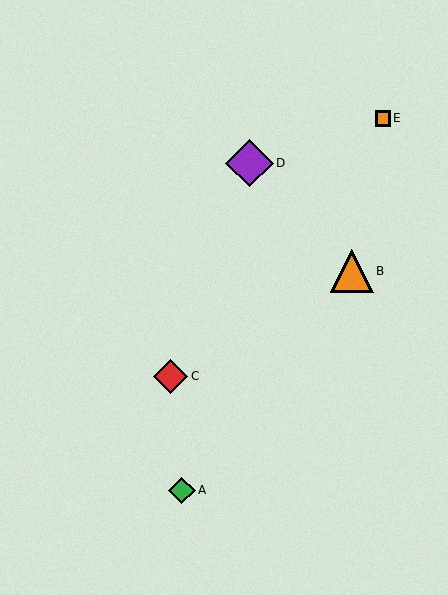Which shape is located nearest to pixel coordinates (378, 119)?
The orange square (labeled E) at (383, 118) is nearest to that location.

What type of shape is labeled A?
Shape A is a green diamond.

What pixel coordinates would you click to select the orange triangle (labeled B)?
Click at (352, 271) to select the orange triangle B.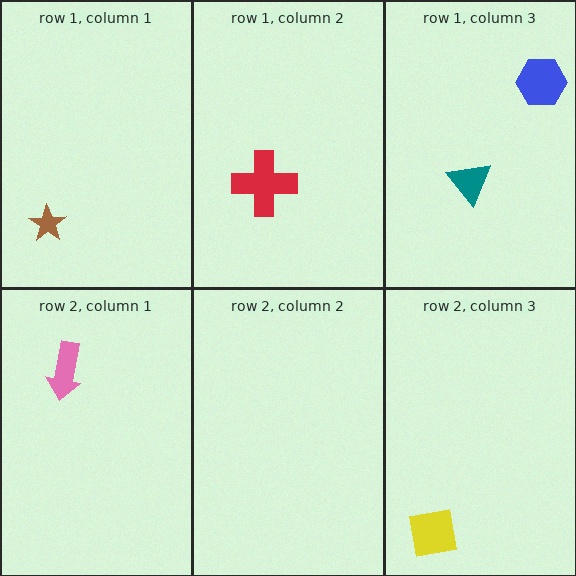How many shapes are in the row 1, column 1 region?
1.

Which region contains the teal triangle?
The row 1, column 3 region.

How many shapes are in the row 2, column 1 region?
1.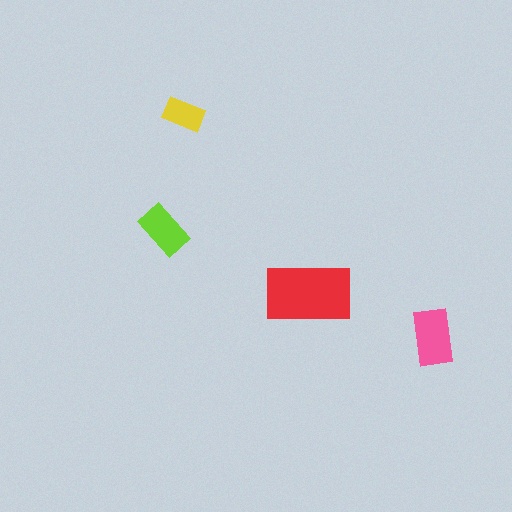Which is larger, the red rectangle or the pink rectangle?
The red one.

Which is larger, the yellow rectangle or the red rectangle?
The red one.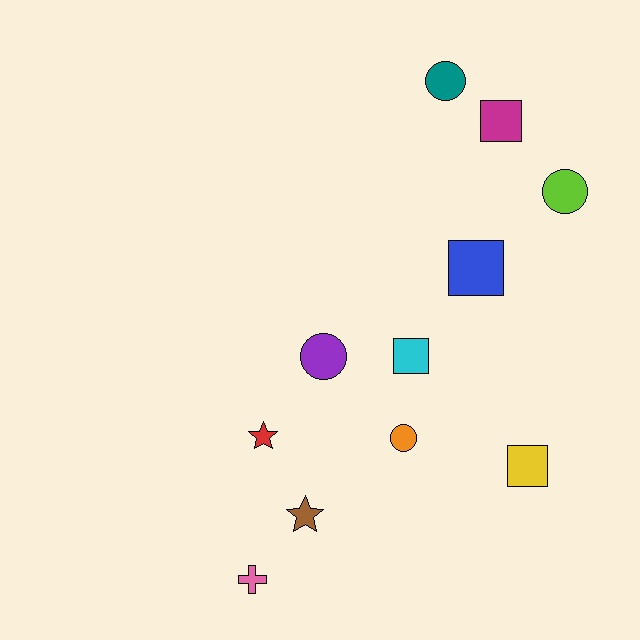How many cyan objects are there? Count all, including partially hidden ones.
There is 1 cyan object.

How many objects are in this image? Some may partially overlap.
There are 11 objects.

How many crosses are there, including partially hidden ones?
There is 1 cross.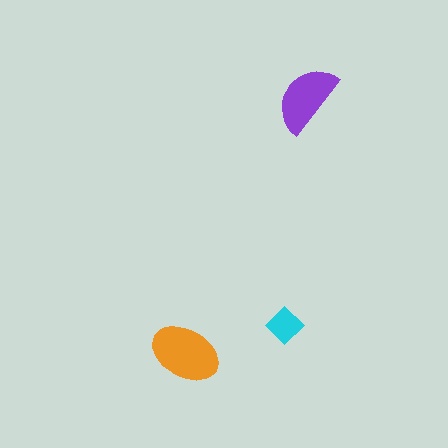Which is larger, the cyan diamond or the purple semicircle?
The purple semicircle.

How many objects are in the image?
There are 3 objects in the image.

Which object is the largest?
The orange ellipse.